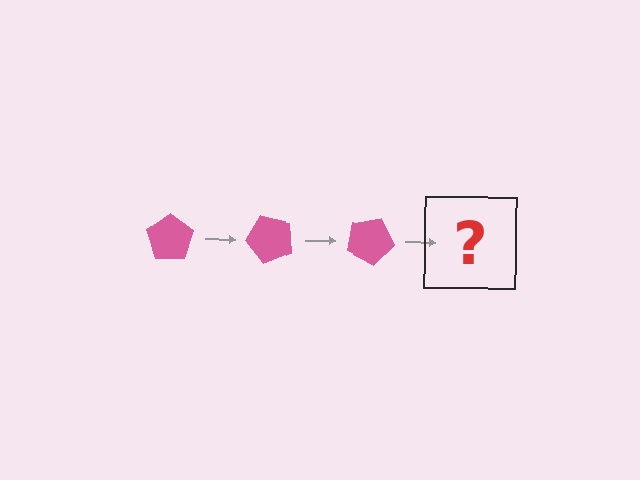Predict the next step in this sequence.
The next step is a pink pentagon rotated 150 degrees.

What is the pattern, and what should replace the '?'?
The pattern is that the pentagon rotates 50 degrees each step. The '?' should be a pink pentagon rotated 150 degrees.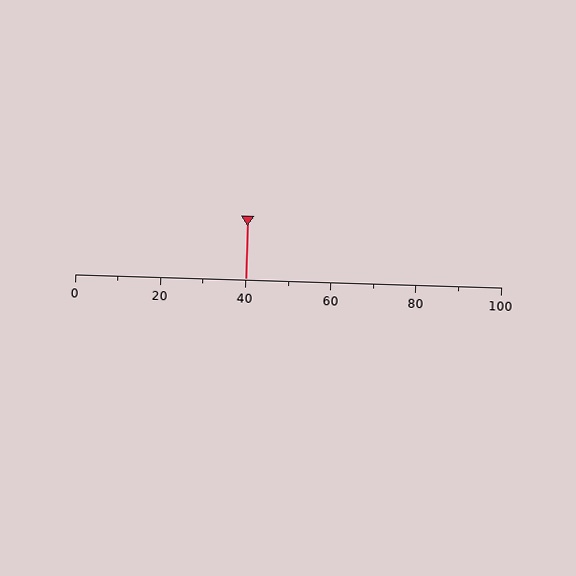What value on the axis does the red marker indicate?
The marker indicates approximately 40.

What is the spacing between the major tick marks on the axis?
The major ticks are spaced 20 apart.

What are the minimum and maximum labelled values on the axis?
The axis runs from 0 to 100.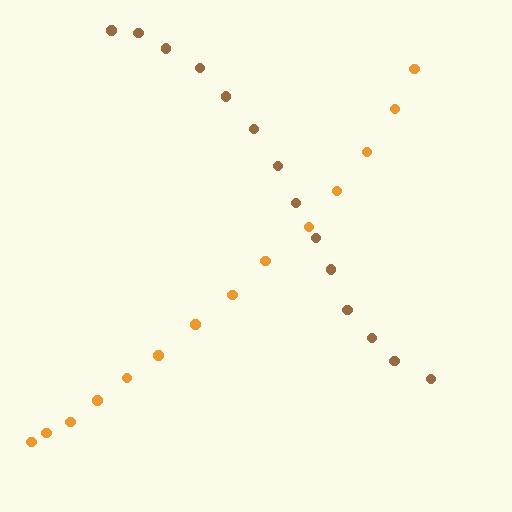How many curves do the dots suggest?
There are 2 distinct paths.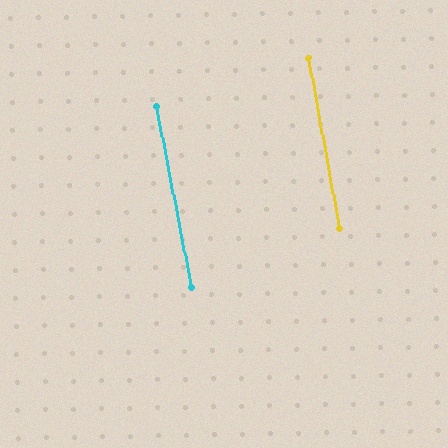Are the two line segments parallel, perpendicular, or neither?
Parallel — their directions differ by only 1.1°.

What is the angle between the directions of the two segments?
Approximately 1 degree.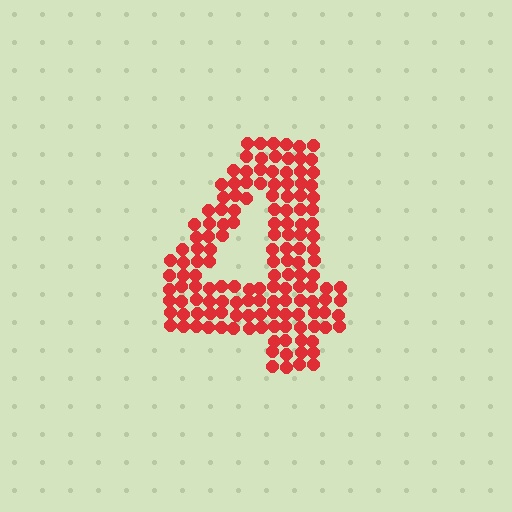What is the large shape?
The large shape is the digit 4.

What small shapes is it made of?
It is made of small circles.